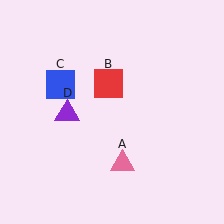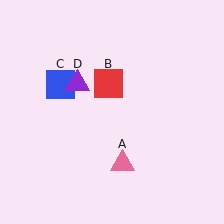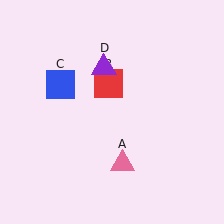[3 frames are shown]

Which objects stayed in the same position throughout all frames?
Pink triangle (object A) and red square (object B) and blue square (object C) remained stationary.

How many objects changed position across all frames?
1 object changed position: purple triangle (object D).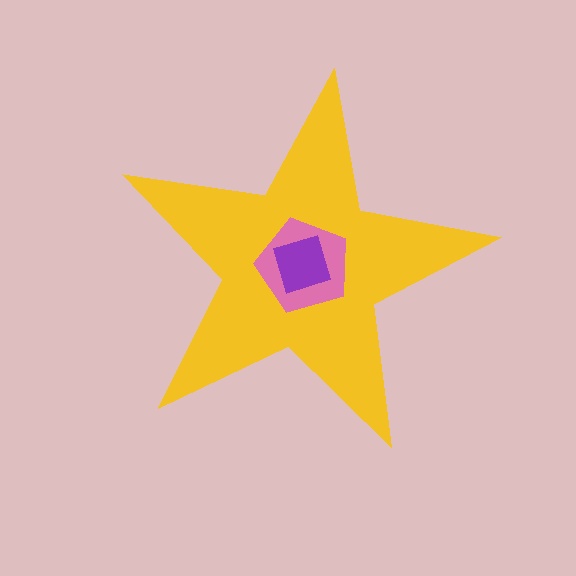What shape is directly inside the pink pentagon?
The purple square.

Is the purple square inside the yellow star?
Yes.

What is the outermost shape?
The yellow star.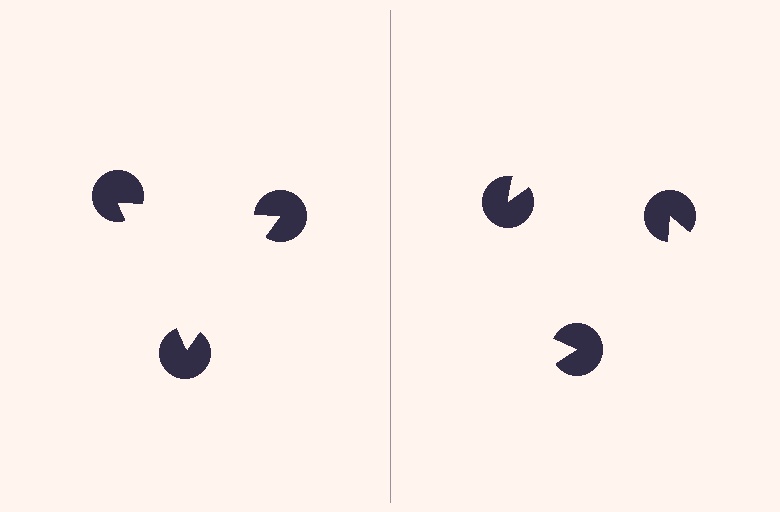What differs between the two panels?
The pac-man discs are positioned identically on both sides; only the wedge orientations differ. On the left they align to a triangle; on the right they are misaligned.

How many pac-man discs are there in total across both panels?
6 — 3 on each side.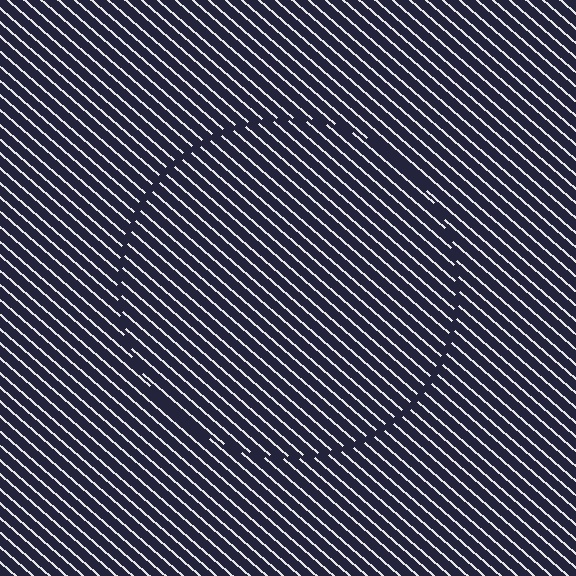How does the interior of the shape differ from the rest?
The interior of the shape contains the same grating, shifted by half a period — the contour is defined by the phase discontinuity where line-ends from the inner and outer gratings abut.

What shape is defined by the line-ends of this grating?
An illusory circle. The interior of the shape contains the same grating, shifted by half a period — the contour is defined by the phase discontinuity where line-ends from the inner and outer gratings abut.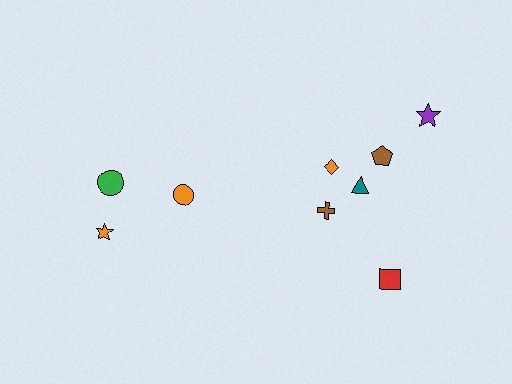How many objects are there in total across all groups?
There are 9 objects.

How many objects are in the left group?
There are 3 objects.